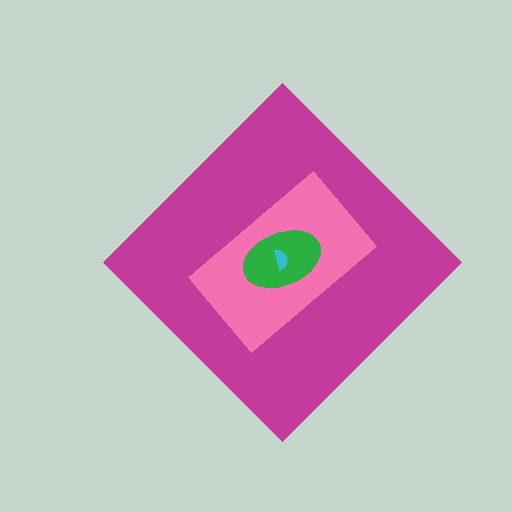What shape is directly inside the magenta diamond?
The pink rectangle.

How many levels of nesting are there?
4.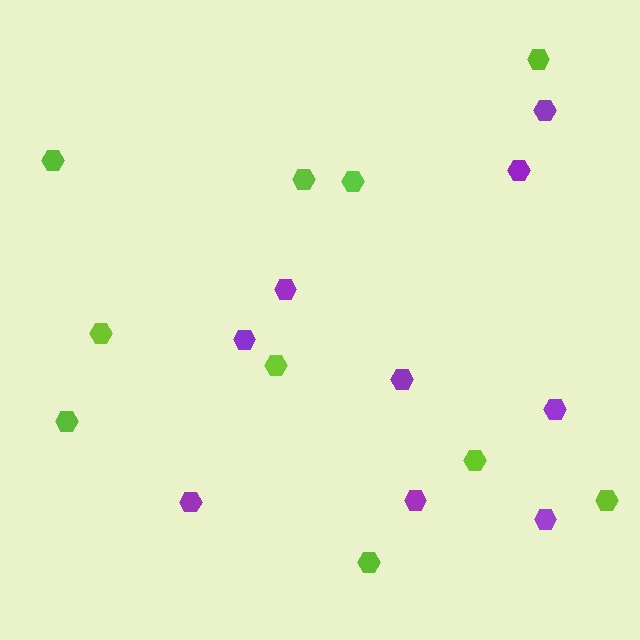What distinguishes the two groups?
There are 2 groups: one group of purple hexagons (9) and one group of lime hexagons (10).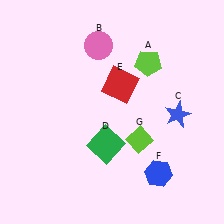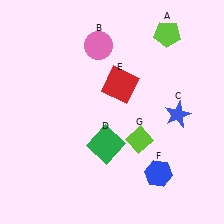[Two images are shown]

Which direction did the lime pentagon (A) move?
The lime pentagon (A) moved up.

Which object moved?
The lime pentagon (A) moved up.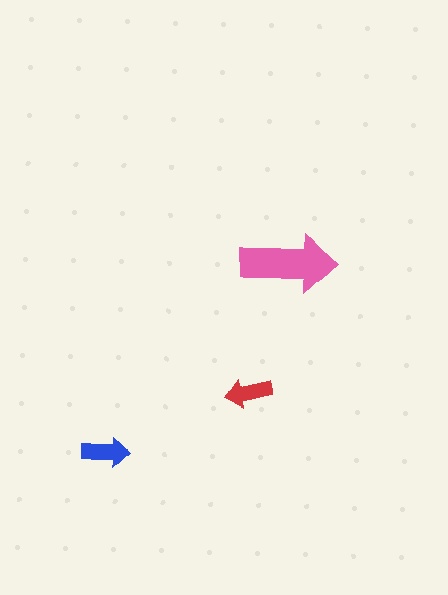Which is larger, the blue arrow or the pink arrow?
The pink one.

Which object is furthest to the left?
The blue arrow is leftmost.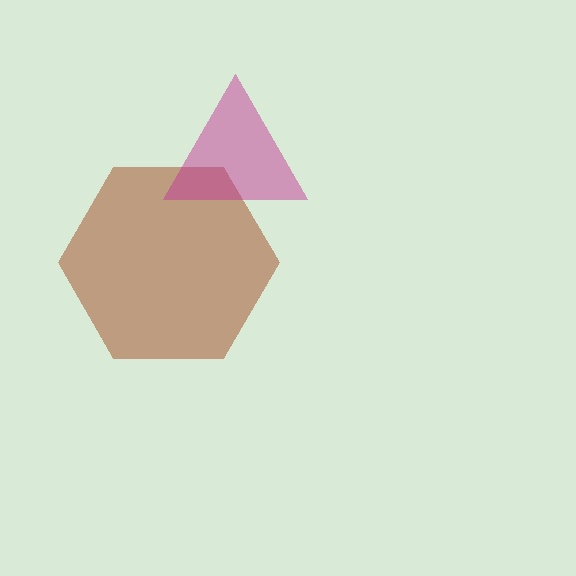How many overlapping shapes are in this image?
There are 2 overlapping shapes in the image.